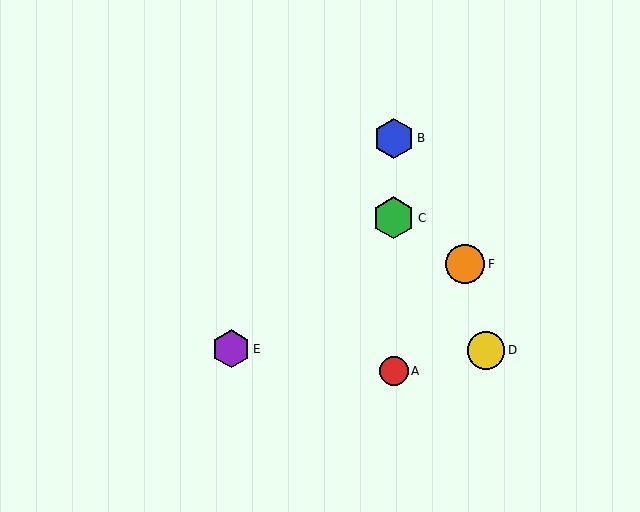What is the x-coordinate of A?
Object A is at x≈394.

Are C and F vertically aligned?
No, C is at x≈394 and F is at x≈465.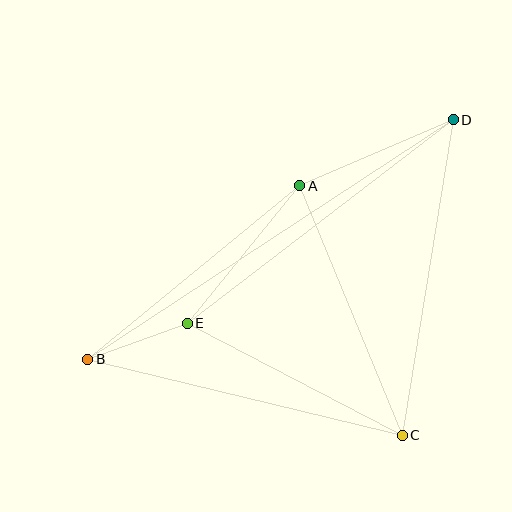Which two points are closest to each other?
Points B and E are closest to each other.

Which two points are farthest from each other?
Points B and D are farthest from each other.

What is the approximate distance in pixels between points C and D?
The distance between C and D is approximately 319 pixels.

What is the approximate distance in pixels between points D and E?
The distance between D and E is approximately 334 pixels.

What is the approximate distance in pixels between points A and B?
The distance between A and B is approximately 274 pixels.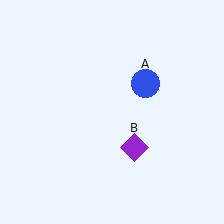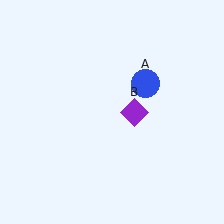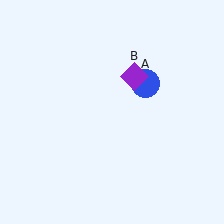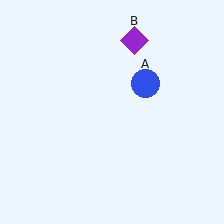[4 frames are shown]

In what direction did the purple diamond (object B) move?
The purple diamond (object B) moved up.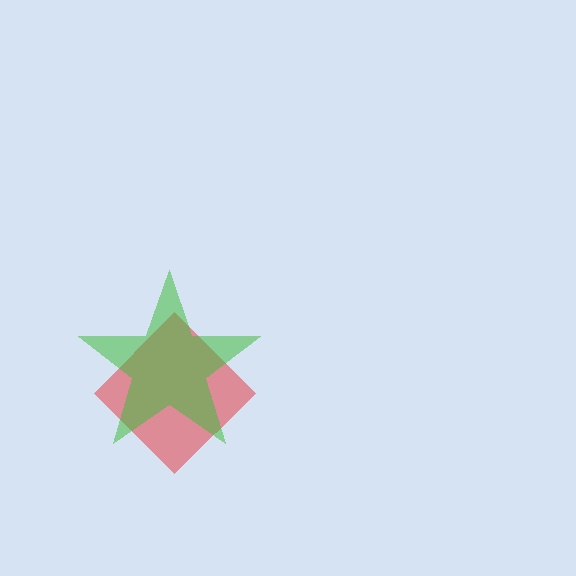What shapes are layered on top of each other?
The layered shapes are: a red diamond, a green star.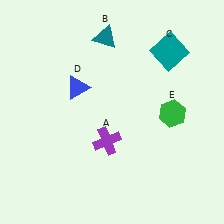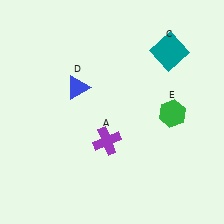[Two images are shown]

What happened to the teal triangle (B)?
The teal triangle (B) was removed in Image 2. It was in the top-left area of Image 1.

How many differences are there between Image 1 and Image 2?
There is 1 difference between the two images.